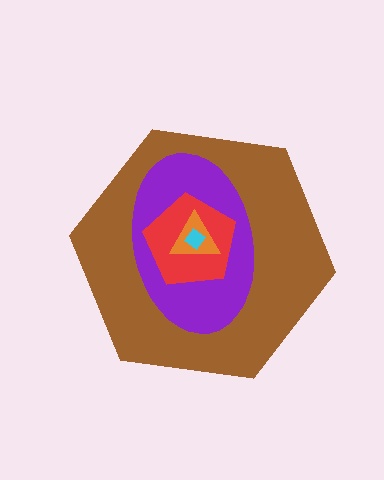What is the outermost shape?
The brown hexagon.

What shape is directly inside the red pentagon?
The orange triangle.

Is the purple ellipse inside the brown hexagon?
Yes.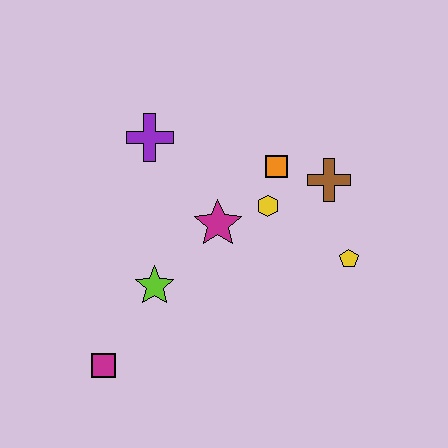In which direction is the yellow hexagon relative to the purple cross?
The yellow hexagon is to the right of the purple cross.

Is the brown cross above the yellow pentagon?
Yes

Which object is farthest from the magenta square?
The brown cross is farthest from the magenta square.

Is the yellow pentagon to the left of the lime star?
No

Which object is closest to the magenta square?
The lime star is closest to the magenta square.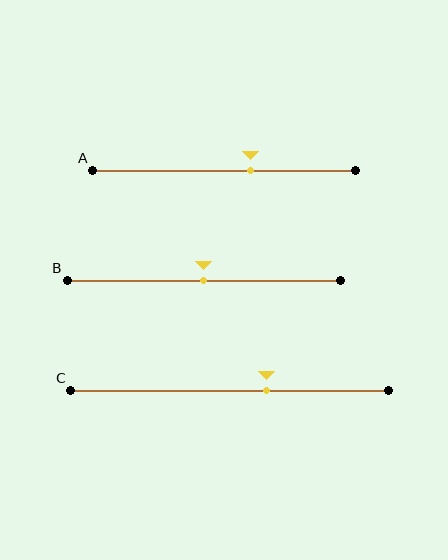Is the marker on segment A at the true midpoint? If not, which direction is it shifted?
No, the marker on segment A is shifted to the right by about 10% of the segment length.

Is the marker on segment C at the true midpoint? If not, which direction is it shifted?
No, the marker on segment C is shifted to the right by about 12% of the segment length.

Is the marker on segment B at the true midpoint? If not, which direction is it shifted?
Yes, the marker on segment B is at the true midpoint.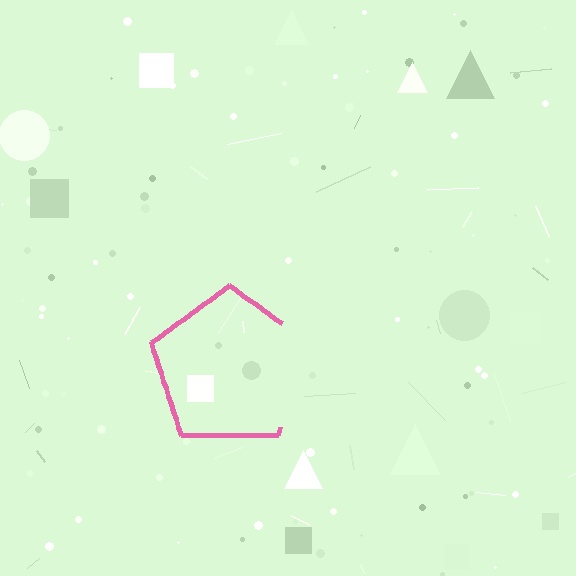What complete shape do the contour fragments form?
The contour fragments form a pentagon.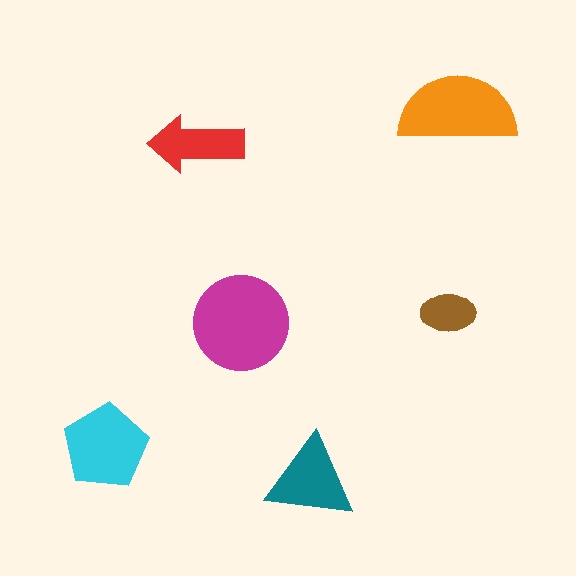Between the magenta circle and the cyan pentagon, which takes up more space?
The magenta circle.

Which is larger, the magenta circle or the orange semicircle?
The magenta circle.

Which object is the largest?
The magenta circle.